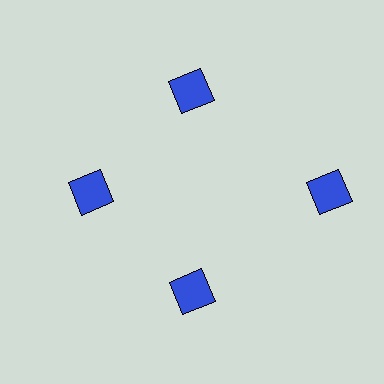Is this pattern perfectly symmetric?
No. The 4 blue diamonds are arranged in a ring, but one element near the 3 o'clock position is pushed outward from the center, breaking the 4-fold rotational symmetry.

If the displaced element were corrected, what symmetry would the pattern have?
It would have 4-fold rotational symmetry — the pattern would map onto itself every 90 degrees.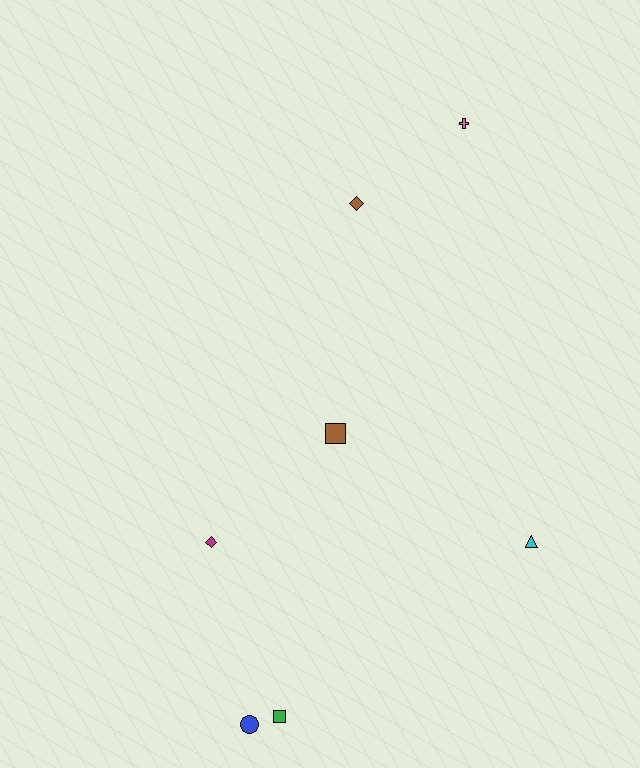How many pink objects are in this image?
There is 1 pink object.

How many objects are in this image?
There are 7 objects.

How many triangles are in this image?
There is 1 triangle.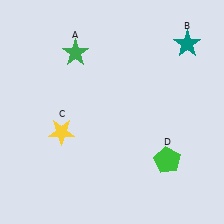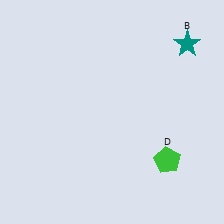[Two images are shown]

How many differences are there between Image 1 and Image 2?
There are 2 differences between the two images.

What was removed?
The yellow star (C), the green star (A) were removed in Image 2.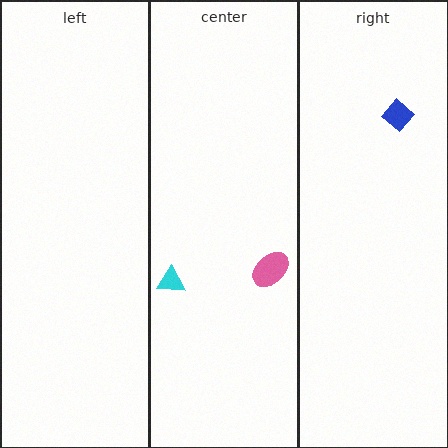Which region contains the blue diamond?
The right region.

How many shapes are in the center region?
2.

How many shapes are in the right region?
1.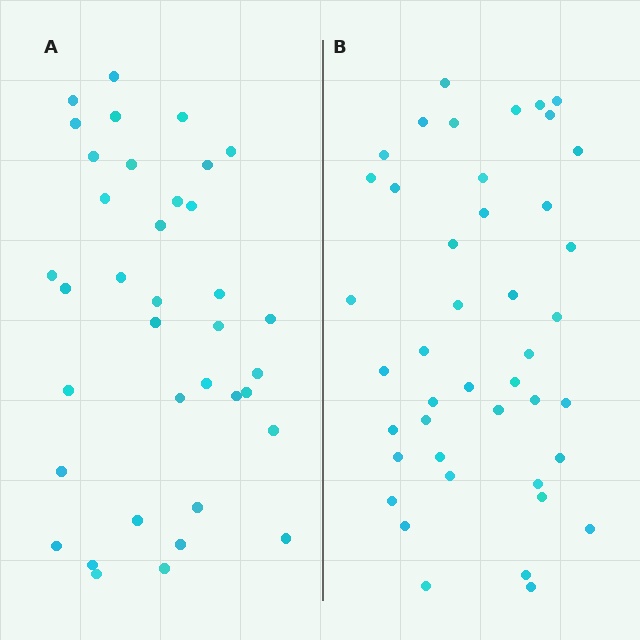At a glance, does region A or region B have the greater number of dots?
Region B (the right region) has more dots.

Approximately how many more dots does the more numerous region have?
Region B has about 6 more dots than region A.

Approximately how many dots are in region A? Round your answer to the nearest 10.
About 40 dots. (The exact count is 37, which rounds to 40.)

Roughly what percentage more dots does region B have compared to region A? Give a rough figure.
About 15% more.